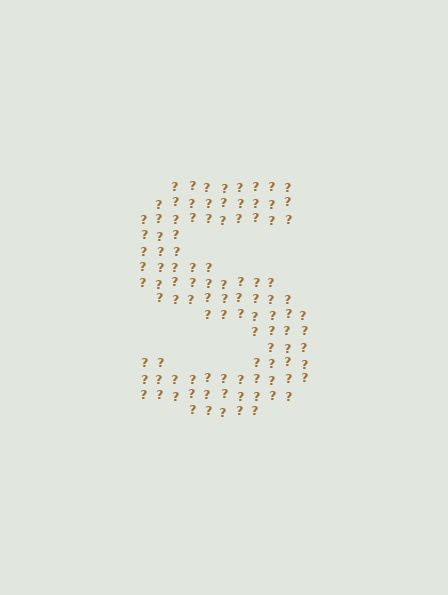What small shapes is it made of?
It is made of small question marks.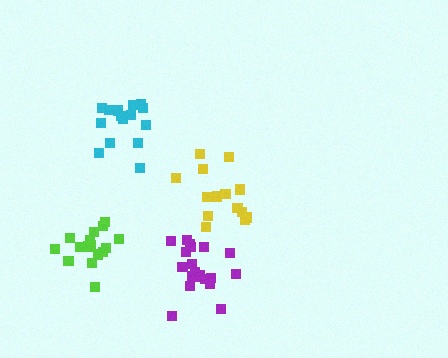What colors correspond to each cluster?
The clusters are colored: purple, yellow, cyan, lime.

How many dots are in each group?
Group 1: 20 dots, Group 2: 15 dots, Group 3: 16 dots, Group 4: 17 dots (68 total).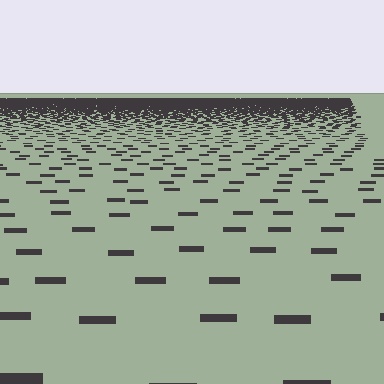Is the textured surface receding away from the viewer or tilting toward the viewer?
The surface is receding away from the viewer. Texture elements get smaller and denser toward the top.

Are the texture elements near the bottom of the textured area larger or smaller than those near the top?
Larger. Near the bottom, elements are closer to the viewer and appear at a bigger on-screen size.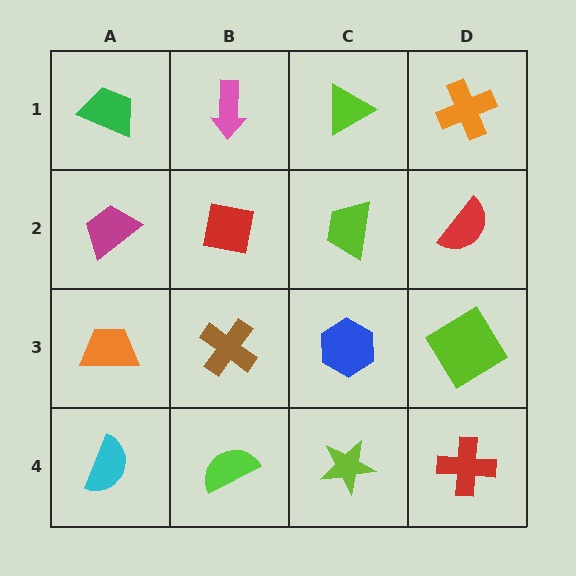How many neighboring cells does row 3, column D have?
3.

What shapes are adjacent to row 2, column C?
A lime triangle (row 1, column C), a blue hexagon (row 3, column C), a red square (row 2, column B), a red semicircle (row 2, column D).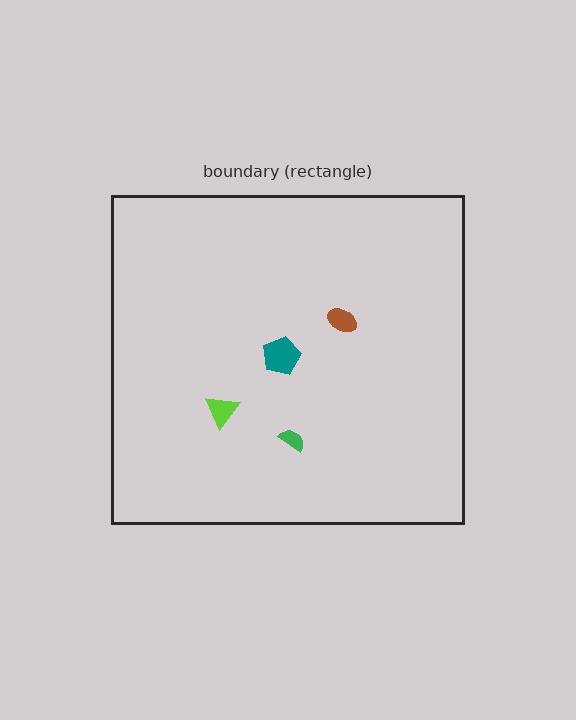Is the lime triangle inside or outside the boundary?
Inside.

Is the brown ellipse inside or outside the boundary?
Inside.